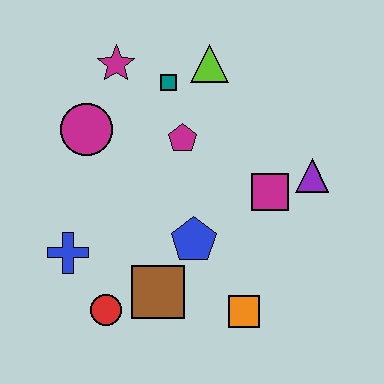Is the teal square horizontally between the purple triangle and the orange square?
No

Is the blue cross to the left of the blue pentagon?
Yes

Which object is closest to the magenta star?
The teal square is closest to the magenta star.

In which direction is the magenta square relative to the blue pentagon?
The magenta square is to the right of the blue pentagon.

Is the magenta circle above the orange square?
Yes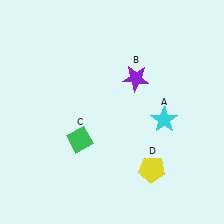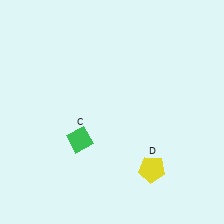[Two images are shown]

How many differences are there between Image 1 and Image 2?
There are 2 differences between the two images.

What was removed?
The cyan star (A), the purple star (B) were removed in Image 2.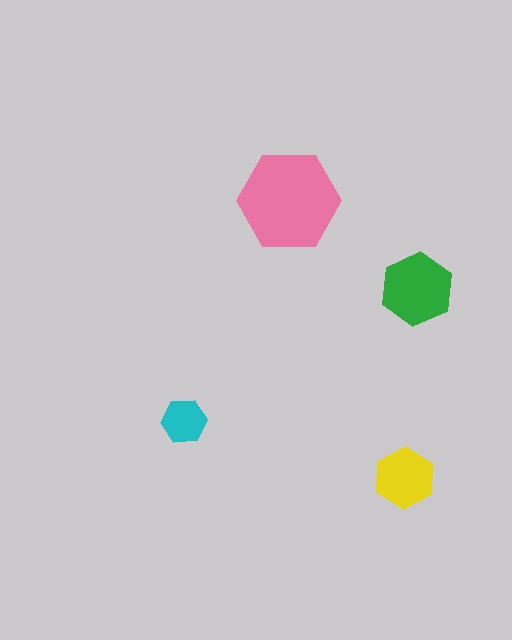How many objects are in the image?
There are 4 objects in the image.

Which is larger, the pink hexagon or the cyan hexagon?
The pink one.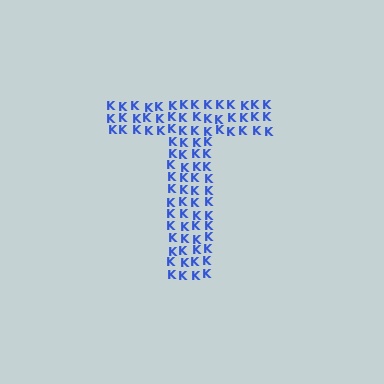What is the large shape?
The large shape is the letter T.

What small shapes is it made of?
It is made of small letter K's.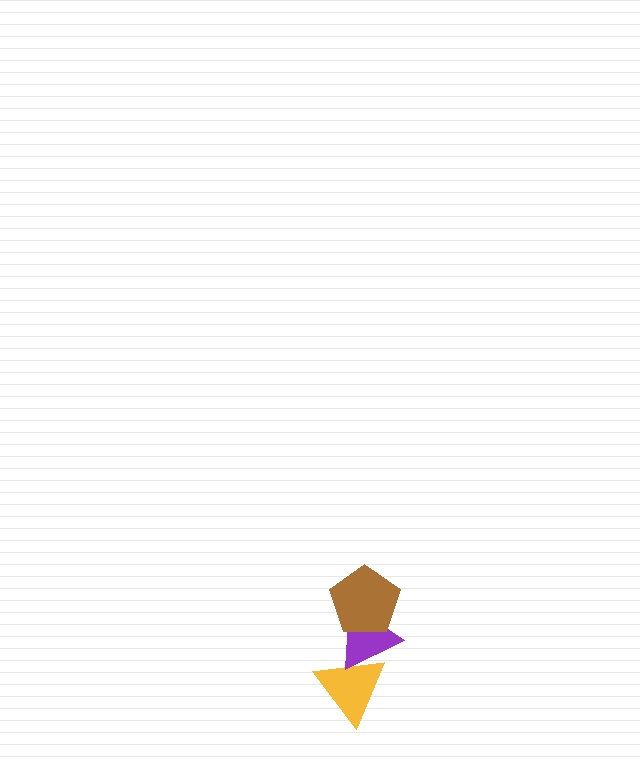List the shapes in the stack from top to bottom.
From top to bottom: the brown pentagon, the purple triangle, the yellow triangle.